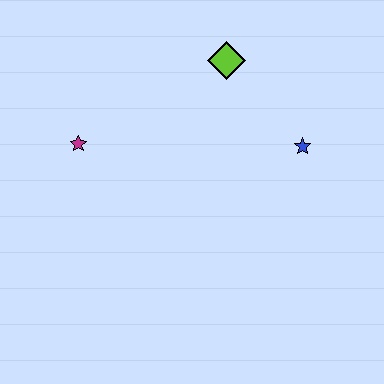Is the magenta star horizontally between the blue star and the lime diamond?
No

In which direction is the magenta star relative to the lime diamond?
The magenta star is to the left of the lime diamond.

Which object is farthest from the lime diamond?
The magenta star is farthest from the lime diamond.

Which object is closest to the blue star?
The lime diamond is closest to the blue star.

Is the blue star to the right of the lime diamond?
Yes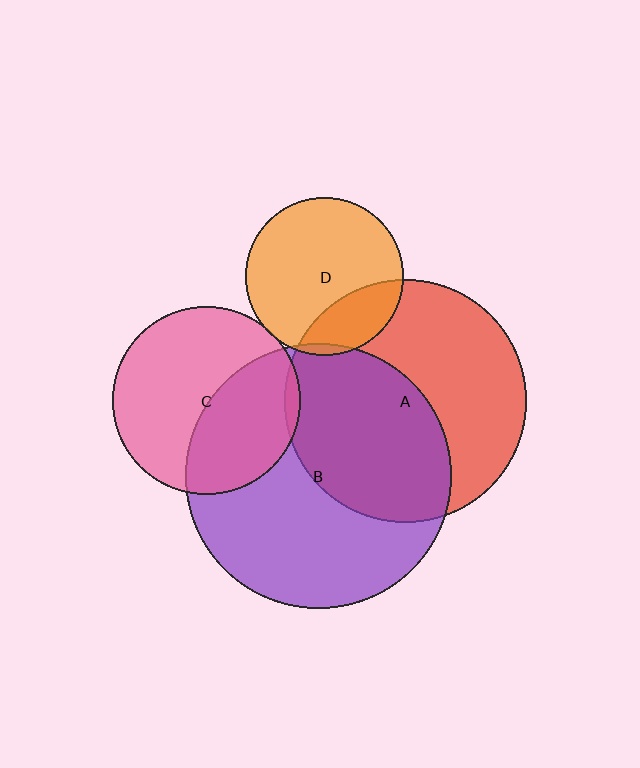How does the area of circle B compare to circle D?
Approximately 2.8 times.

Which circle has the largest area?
Circle B (purple).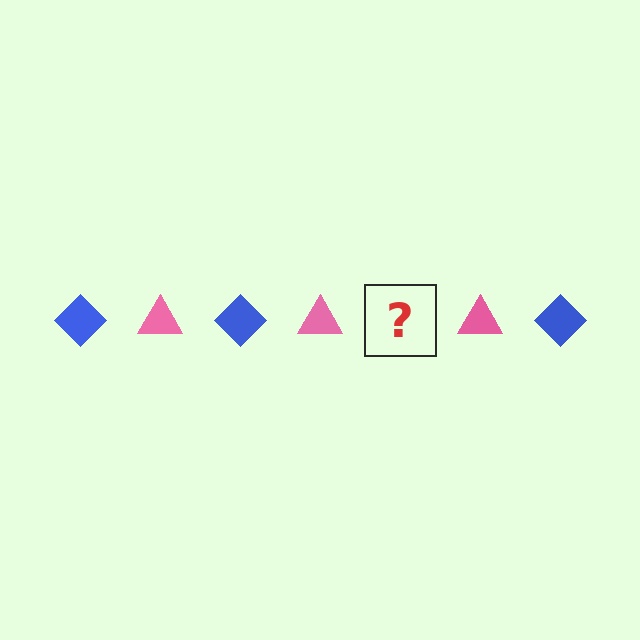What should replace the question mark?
The question mark should be replaced with a blue diamond.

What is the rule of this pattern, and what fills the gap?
The rule is that the pattern alternates between blue diamond and pink triangle. The gap should be filled with a blue diamond.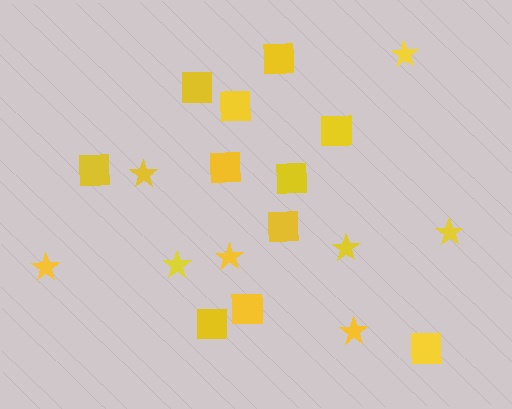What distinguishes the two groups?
There are 2 groups: one group of squares (11) and one group of stars (8).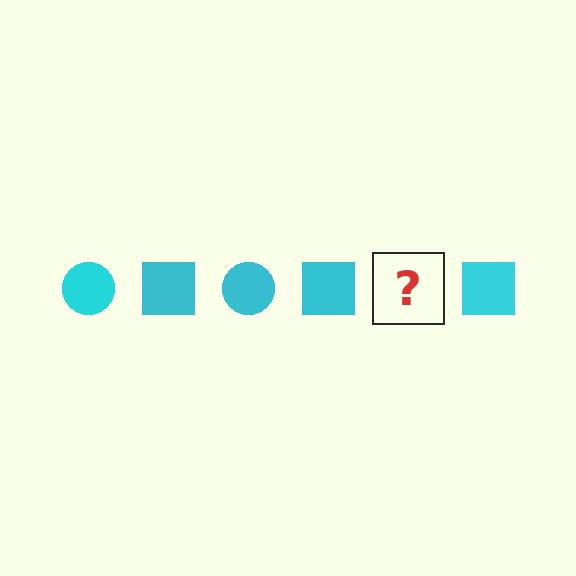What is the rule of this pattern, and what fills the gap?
The rule is that the pattern cycles through circle, square shapes in cyan. The gap should be filled with a cyan circle.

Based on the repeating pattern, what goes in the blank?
The blank should be a cyan circle.